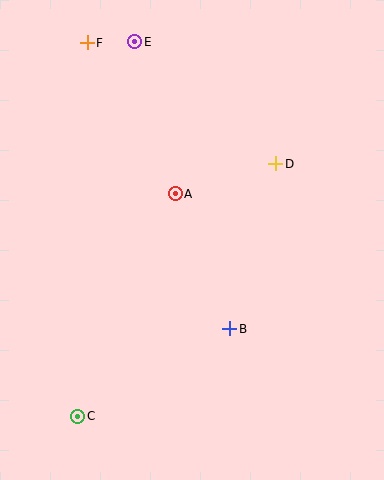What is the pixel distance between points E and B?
The distance between E and B is 302 pixels.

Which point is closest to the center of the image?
Point A at (175, 194) is closest to the center.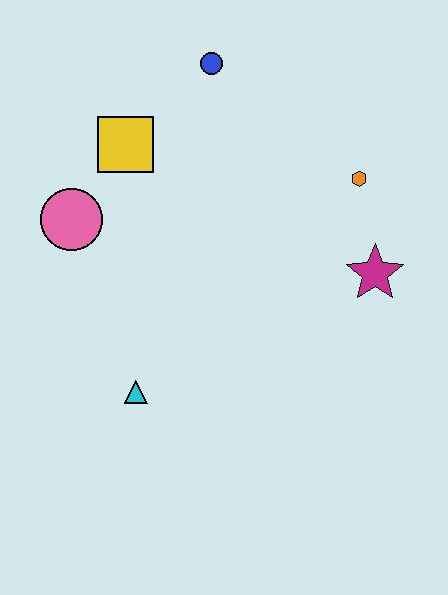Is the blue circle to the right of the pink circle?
Yes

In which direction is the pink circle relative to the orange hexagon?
The pink circle is to the left of the orange hexagon.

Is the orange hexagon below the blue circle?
Yes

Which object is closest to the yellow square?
The pink circle is closest to the yellow square.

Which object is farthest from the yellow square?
The magenta star is farthest from the yellow square.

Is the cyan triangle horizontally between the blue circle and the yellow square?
Yes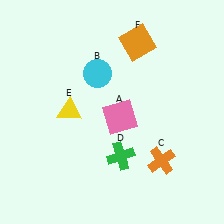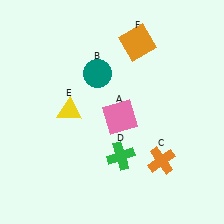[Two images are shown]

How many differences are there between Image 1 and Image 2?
There is 1 difference between the two images.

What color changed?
The circle (B) changed from cyan in Image 1 to teal in Image 2.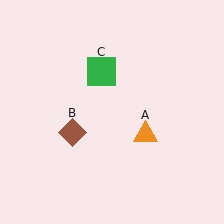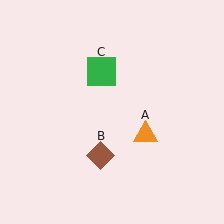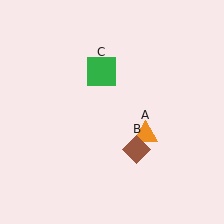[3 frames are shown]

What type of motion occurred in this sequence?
The brown diamond (object B) rotated counterclockwise around the center of the scene.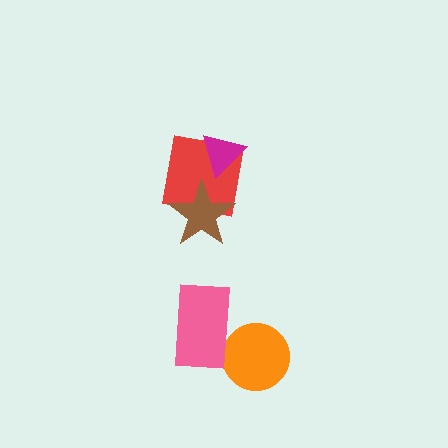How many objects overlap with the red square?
2 objects overlap with the red square.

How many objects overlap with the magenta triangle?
1 object overlaps with the magenta triangle.